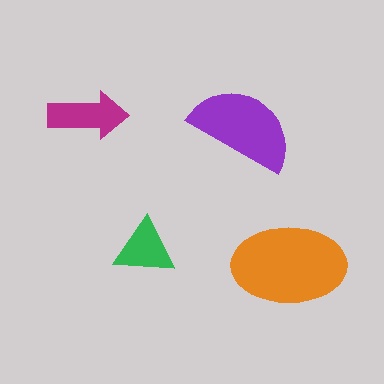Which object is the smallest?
The green triangle.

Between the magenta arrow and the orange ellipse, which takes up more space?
The orange ellipse.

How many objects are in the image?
There are 4 objects in the image.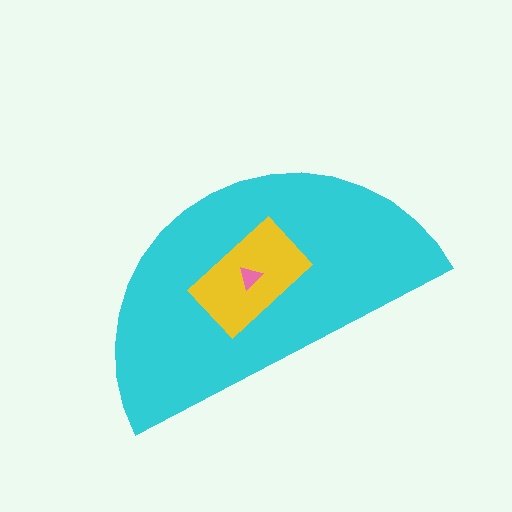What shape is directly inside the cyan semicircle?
The yellow rectangle.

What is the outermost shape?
The cyan semicircle.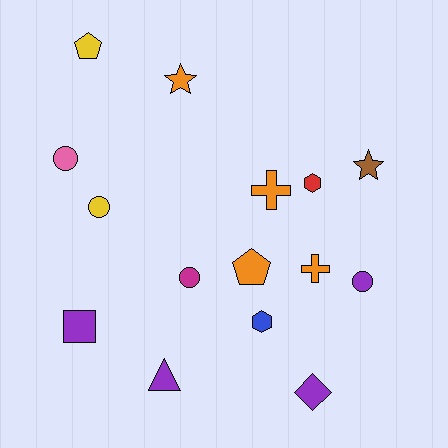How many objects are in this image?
There are 15 objects.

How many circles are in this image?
There are 4 circles.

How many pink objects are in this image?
There is 1 pink object.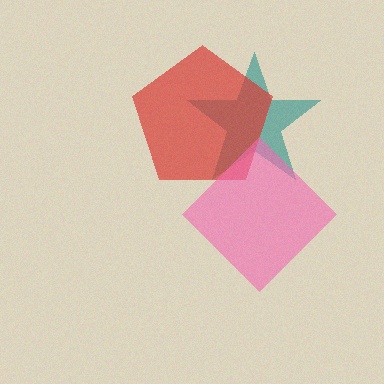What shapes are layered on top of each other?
The layered shapes are: a teal star, a red pentagon, a pink diamond.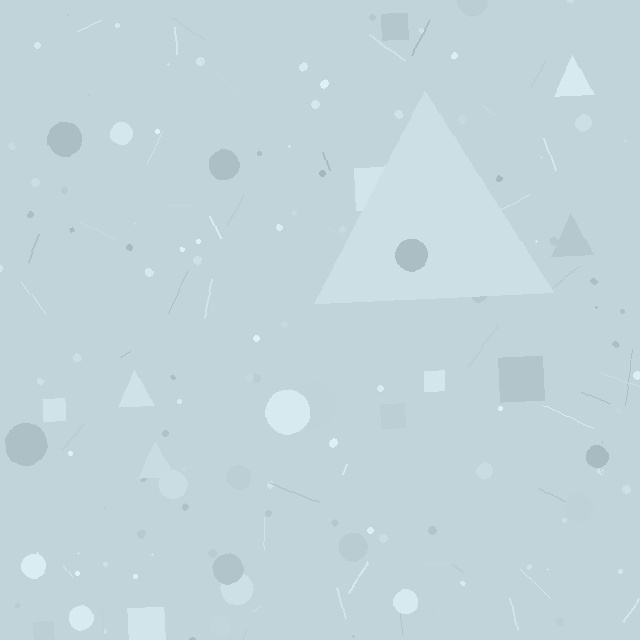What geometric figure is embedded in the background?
A triangle is embedded in the background.